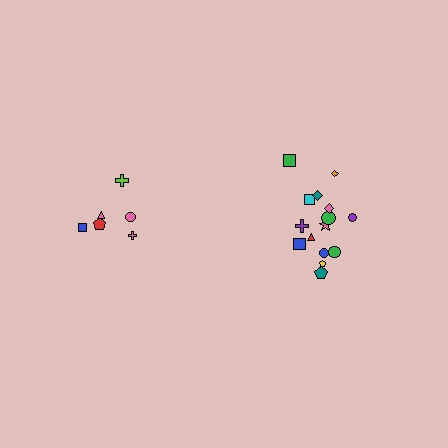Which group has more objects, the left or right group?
The right group.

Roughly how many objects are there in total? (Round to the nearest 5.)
Roughly 20 objects in total.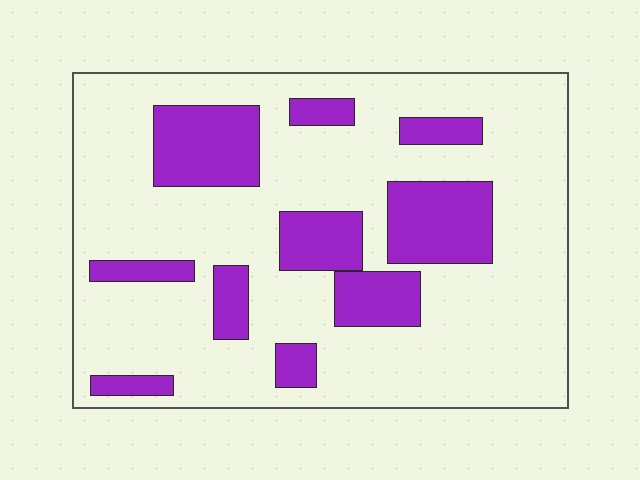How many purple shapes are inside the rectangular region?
10.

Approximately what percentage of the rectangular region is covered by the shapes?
Approximately 25%.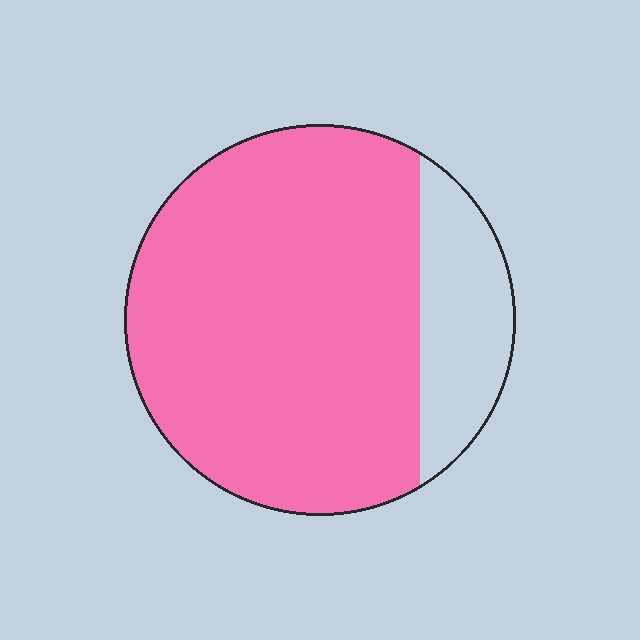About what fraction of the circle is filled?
About four fifths (4/5).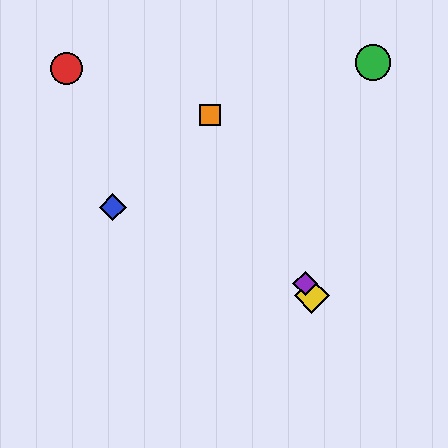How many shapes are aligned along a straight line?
3 shapes (the yellow diamond, the purple diamond, the orange square) are aligned along a straight line.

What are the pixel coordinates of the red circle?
The red circle is at (66, 69).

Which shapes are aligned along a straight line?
The yellow diamond, the purple diamond, the orange square are aligned along a straight line.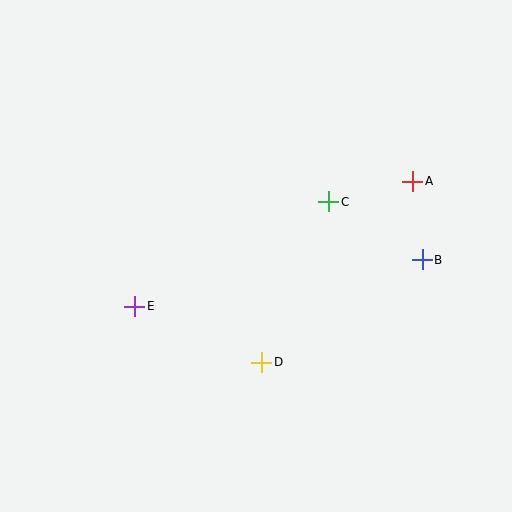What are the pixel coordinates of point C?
Point C is at (329, 202).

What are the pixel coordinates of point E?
Point E is at (135, 306).